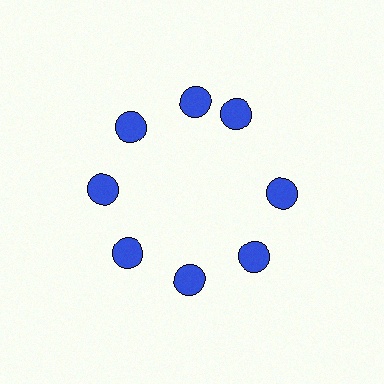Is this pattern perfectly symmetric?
No. The 8 blue circles are arranged in a ring, but one element near the 2 o'clock position is rotated out of alignment along the ring, breaking the 8-fold rotational symmetry.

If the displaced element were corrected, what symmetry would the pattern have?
It would have 8-fold rotational symmetry — the pattern would map onto itself every 45 degrees.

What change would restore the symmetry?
The symmetry would be restored by rotating it back into even spacing with its neighbors so that all 8 circles sit at equal angles and equal distance from the center.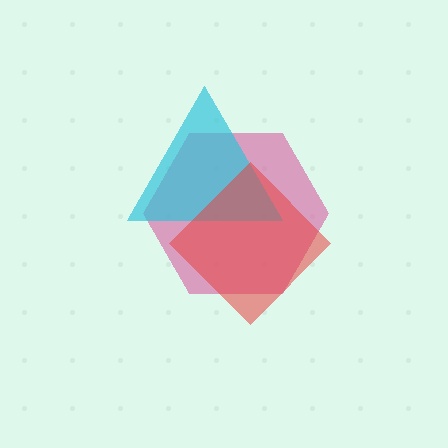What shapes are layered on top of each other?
The layered shapes are: a pink hexagon, a cyan triangle, a red diamond.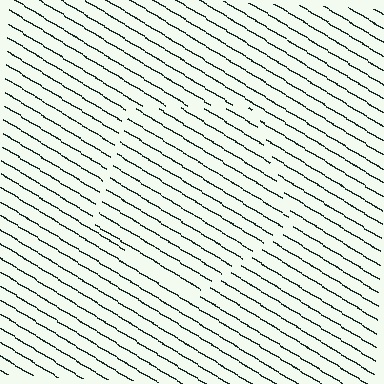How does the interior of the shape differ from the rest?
The interior of the shape contains the same grating, shifted by half a period — the contour is defined by the phase discontinuity where line-ends from the inner and outer gratings abut.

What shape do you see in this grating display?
An illusory pentagon. The interior of the shape contains the same grating, shifted by half a period — the contour is defined by the phase discontinuity where line-ends from the inner and outer gratings abut.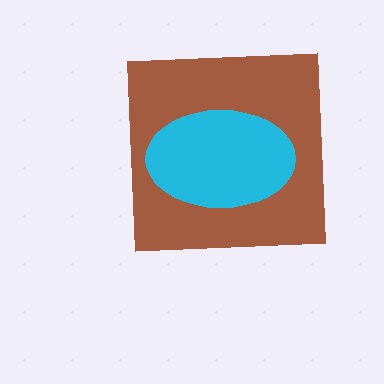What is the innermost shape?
The cyan ellipse.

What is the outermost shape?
The brown square.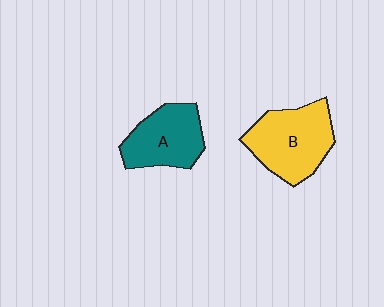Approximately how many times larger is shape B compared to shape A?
Approximately 1.2 times.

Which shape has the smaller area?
Shape A (teal).